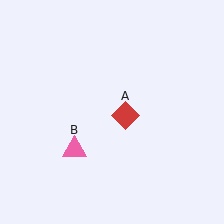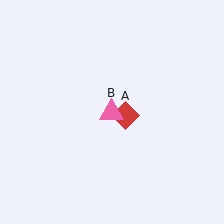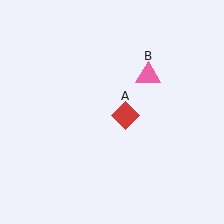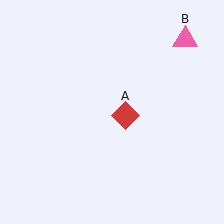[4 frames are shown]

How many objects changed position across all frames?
1 object changed position: pink triangle (object B).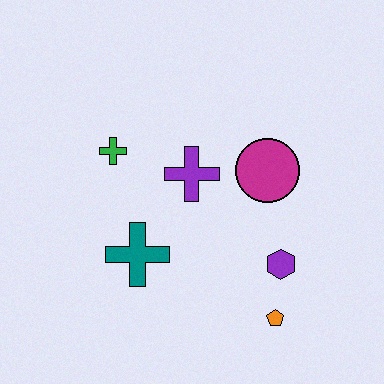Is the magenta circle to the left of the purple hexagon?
Yes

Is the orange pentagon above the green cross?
No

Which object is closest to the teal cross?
The purple cross is closest to the teal cross.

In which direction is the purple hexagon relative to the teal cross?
The purple hexagon is to the right of the teal cross.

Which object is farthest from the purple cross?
The orange pentagon is farthest from the purple cross.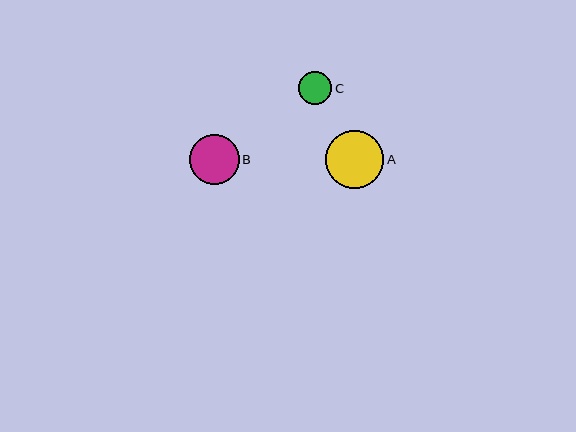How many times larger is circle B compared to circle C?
Circle B is approximately 1.5 times the size of circle C.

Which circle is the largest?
Circle A is the largest with a size of approximately 58 pixels.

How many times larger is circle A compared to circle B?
Circle A is approximately 1.2 times the size of circle B.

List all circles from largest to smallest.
From largest to smallest: A, B, C.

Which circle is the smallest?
Circle C is the smallest with a size of approximately 33 pixels.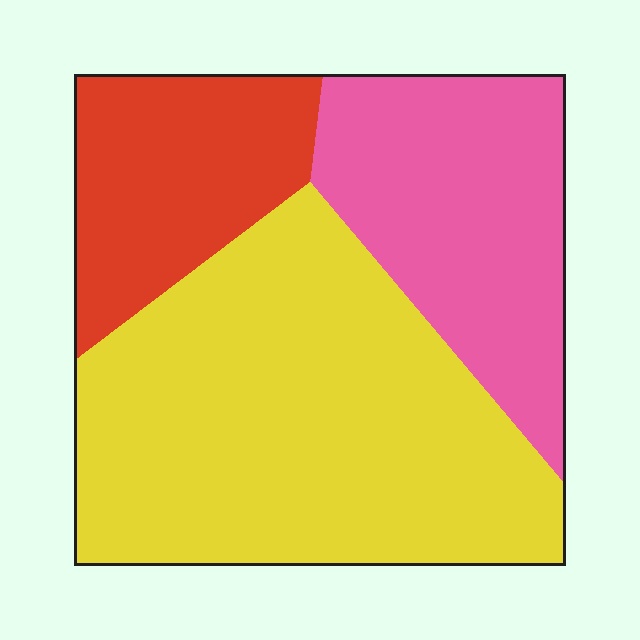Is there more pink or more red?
Pink.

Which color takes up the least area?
Red, at roughly 20%.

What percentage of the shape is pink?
Pink takes up about one quarter (1/4) of the shape.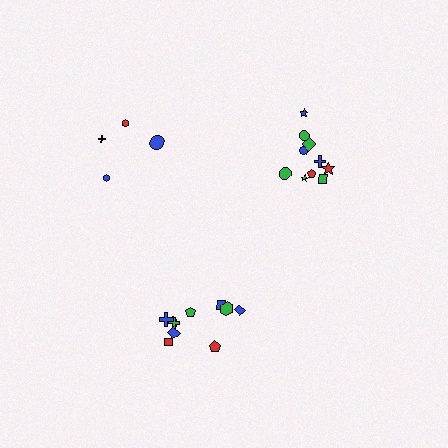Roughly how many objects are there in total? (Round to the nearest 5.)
Roughly 25 objects in total.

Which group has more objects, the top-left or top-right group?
The top-right group.